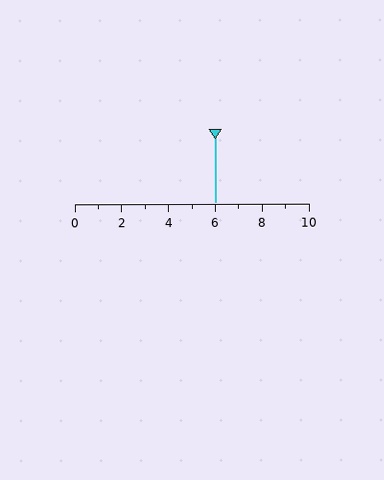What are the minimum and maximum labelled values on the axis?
The axis runs from 0 to 10.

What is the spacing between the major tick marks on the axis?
The major ticks are spaced 2 apart.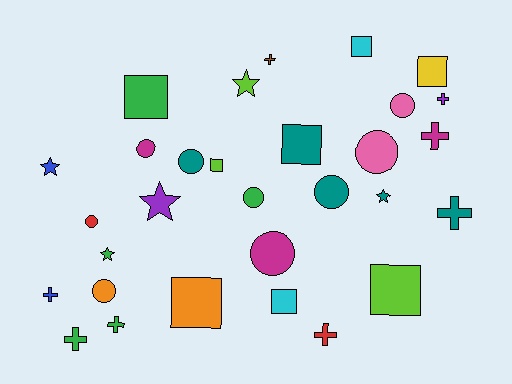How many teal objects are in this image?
There are 5 teal objects.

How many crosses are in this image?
There are 8 crosses.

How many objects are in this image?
There are 30 objects.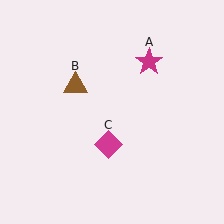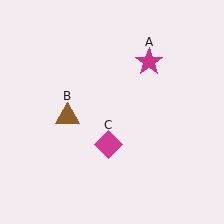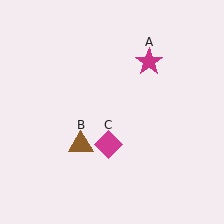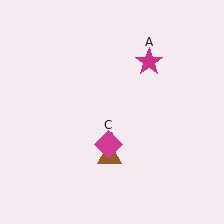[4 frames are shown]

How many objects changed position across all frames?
1 object changed position: brown triangle (object B).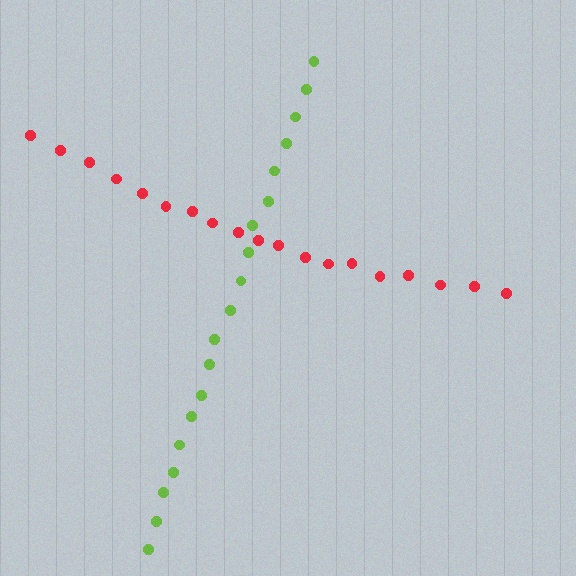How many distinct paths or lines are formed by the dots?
There are 2 distinct paths.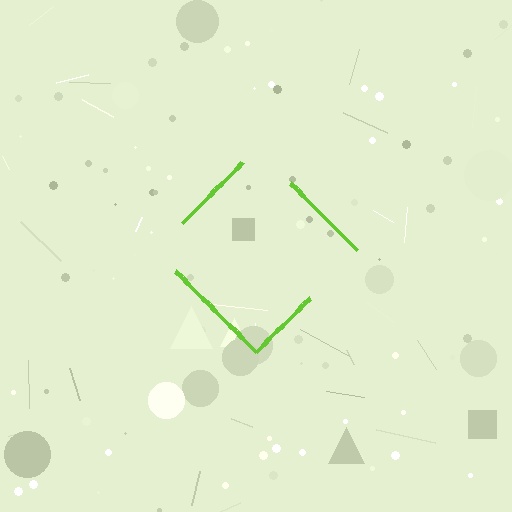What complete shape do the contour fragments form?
The contour fragments form a diamond.